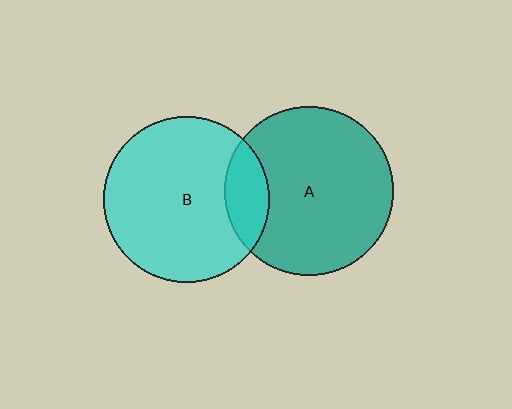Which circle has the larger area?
Circle A (teal).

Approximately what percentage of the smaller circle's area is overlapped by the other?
Approximately 15%.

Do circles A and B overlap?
Yes.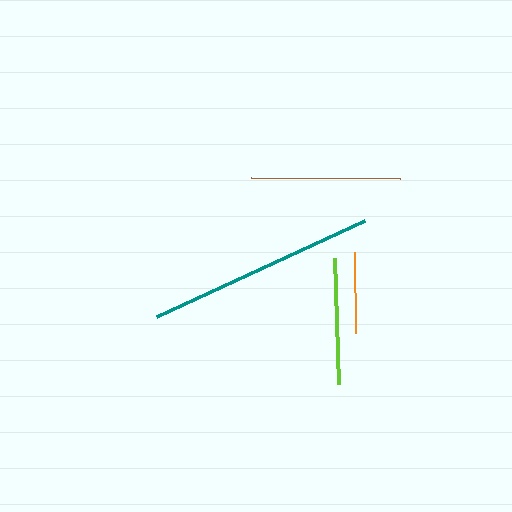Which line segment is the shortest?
The orange line is the shortest at approximately 81 pixels.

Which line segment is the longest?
The teal line is the longest at approximately 229 pixels.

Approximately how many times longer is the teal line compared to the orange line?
The teal line is approximately 2.8 times the length of the orange line.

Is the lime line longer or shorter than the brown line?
The brown line is longer than the lime line.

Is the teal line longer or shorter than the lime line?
The teal line is longer than the lime line.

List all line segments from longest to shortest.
From longest to shortest: teal, brown, lime, orange.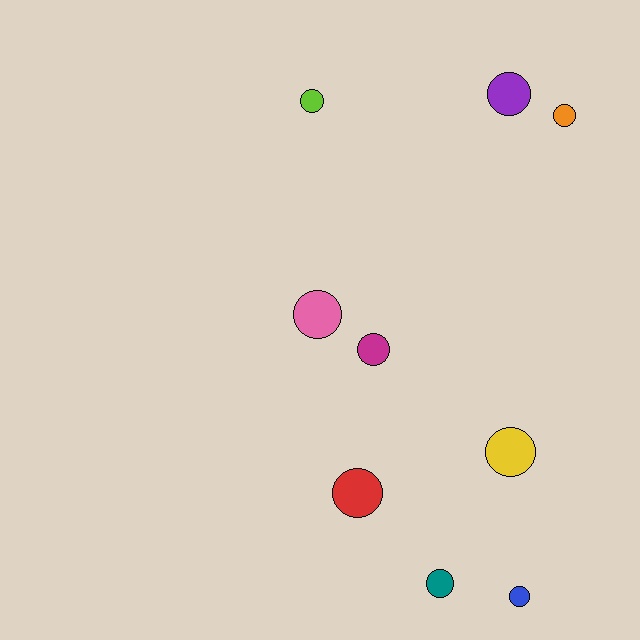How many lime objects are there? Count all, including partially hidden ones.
There is 1 lime object.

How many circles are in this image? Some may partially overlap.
There are 9 circles.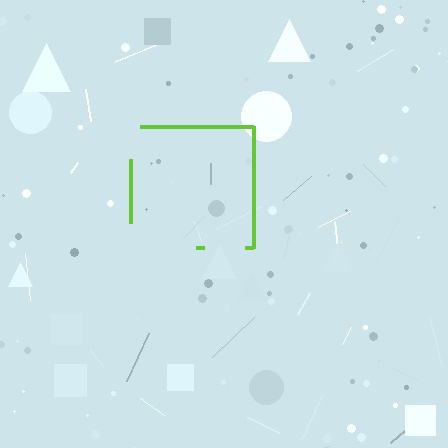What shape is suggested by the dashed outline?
The dashed outline suggests a square.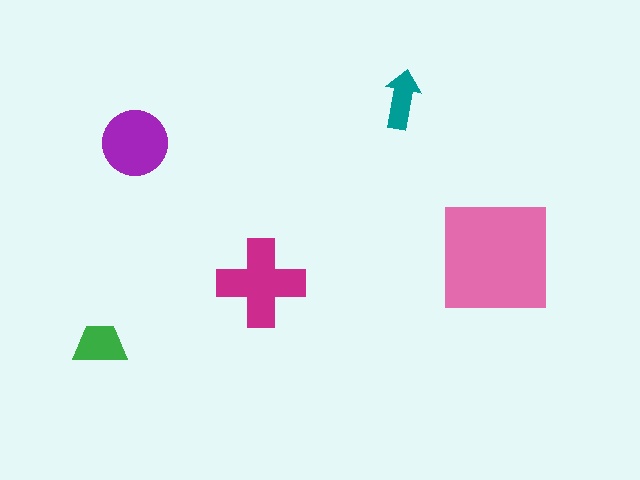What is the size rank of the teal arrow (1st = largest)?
5th.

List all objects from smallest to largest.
The teal arrow, the green trapezoid, the purple circle, the magenta cross, the pink square.